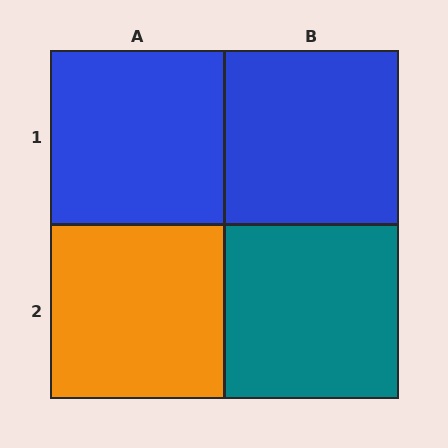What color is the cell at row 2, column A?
Orange.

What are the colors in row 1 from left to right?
Blue, blue.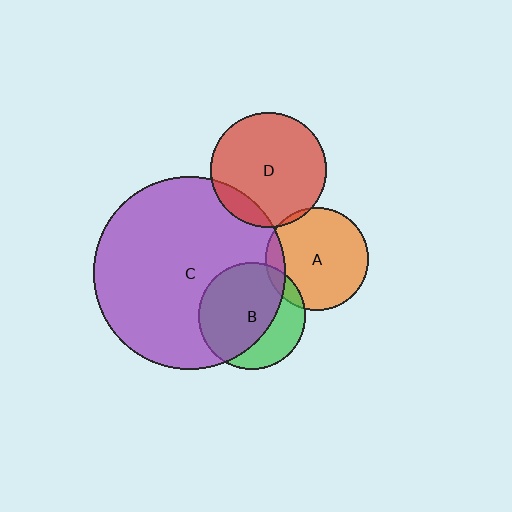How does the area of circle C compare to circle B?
Approximately 3.3 times.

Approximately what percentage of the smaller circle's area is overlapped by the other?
Approximately 70%.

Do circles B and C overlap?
Yes.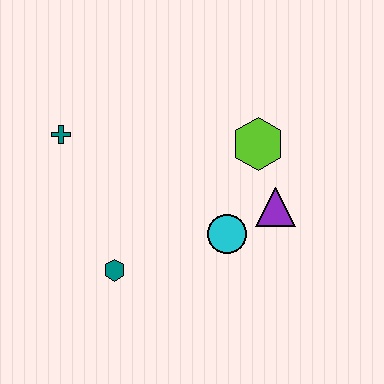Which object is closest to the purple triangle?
The cyan circle is closest to the purple triangle.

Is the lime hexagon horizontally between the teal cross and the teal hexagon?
No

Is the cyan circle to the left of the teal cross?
No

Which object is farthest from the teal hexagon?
The lime hexagon is farthest from the teal hexagon.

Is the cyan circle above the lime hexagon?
No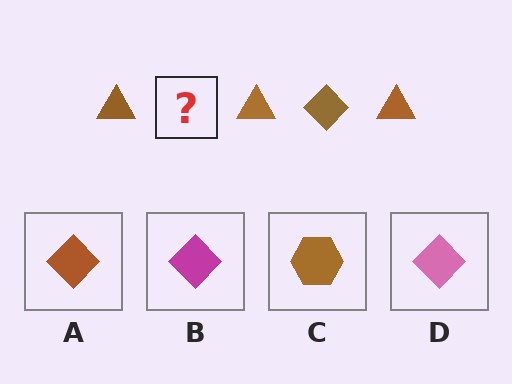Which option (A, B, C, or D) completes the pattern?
A.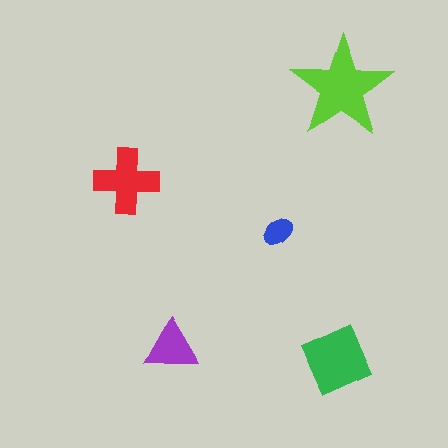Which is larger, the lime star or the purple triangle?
The lime star.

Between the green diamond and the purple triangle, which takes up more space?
The green diamond.